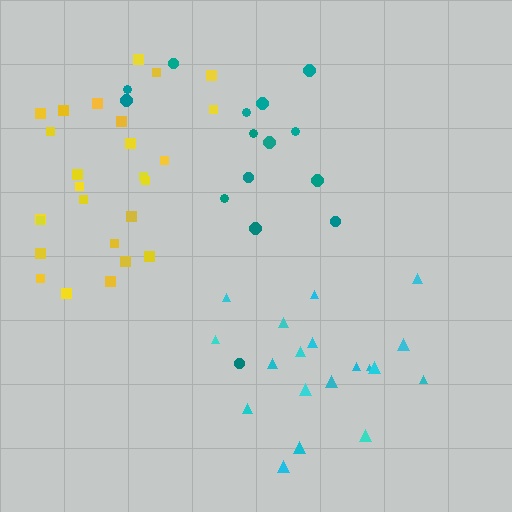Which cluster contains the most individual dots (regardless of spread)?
Yellow (26).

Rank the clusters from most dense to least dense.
yellow, cyan, teal.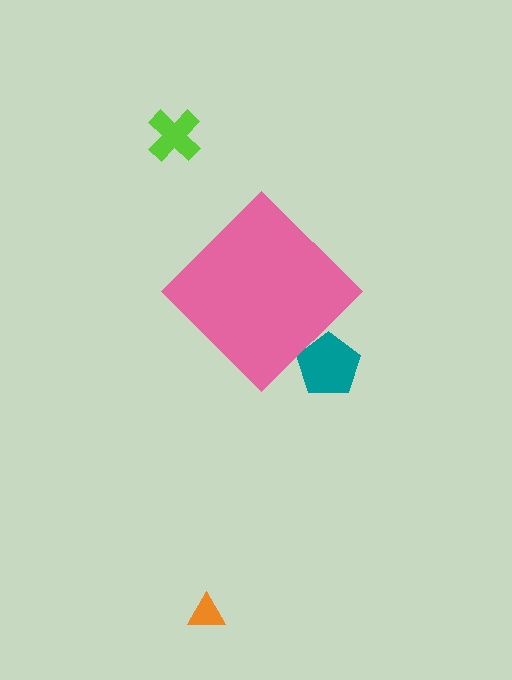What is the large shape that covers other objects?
A pink diamond.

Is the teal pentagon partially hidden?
Yes, the teal pentagon is partially hidden behind the pink diamond.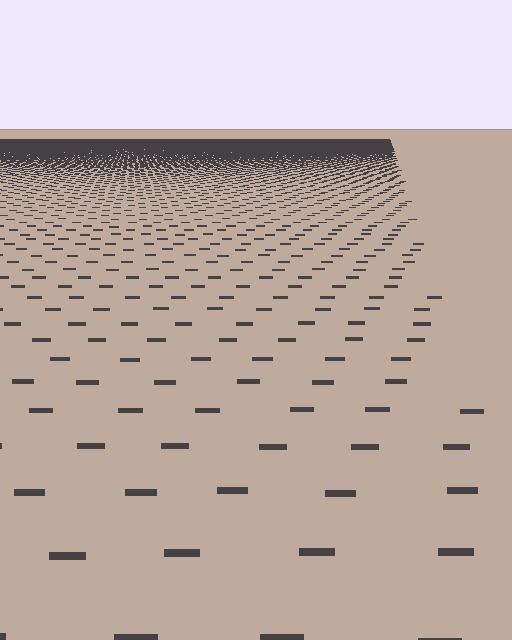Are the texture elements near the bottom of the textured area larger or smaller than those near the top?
Larger. Near the bottom, elements are closer to the viewer and appear at a bigger on-screen size.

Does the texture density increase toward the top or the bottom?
Density increases toward the top.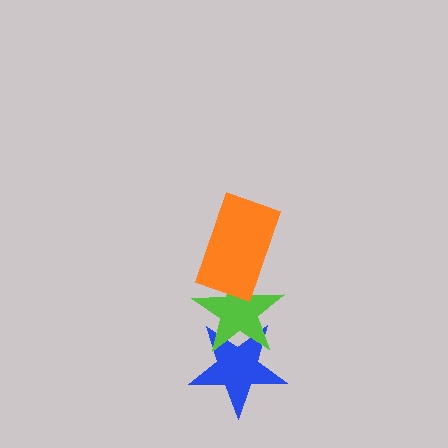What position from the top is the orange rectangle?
The orange rectangle is 1st from the top.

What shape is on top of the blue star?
The lime star is on top of the blue star.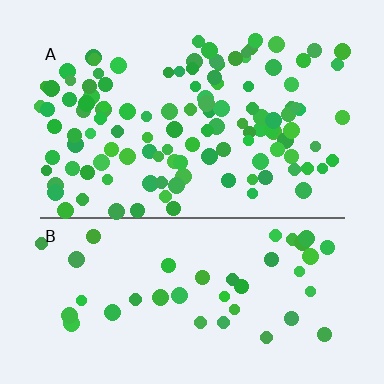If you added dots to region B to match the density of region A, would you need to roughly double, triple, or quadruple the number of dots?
Approximately triple.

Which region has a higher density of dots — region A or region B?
A (the top).